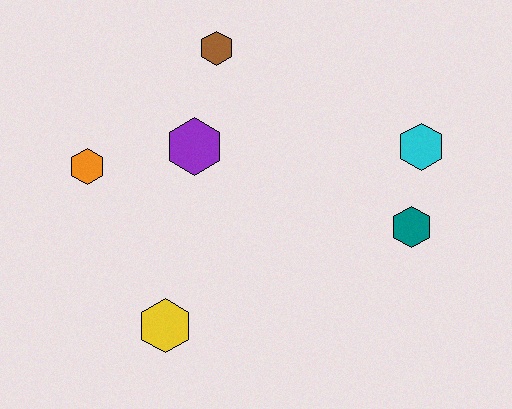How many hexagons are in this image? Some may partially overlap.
There are 6 hexagons.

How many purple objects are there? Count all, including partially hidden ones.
There is 1 purple object.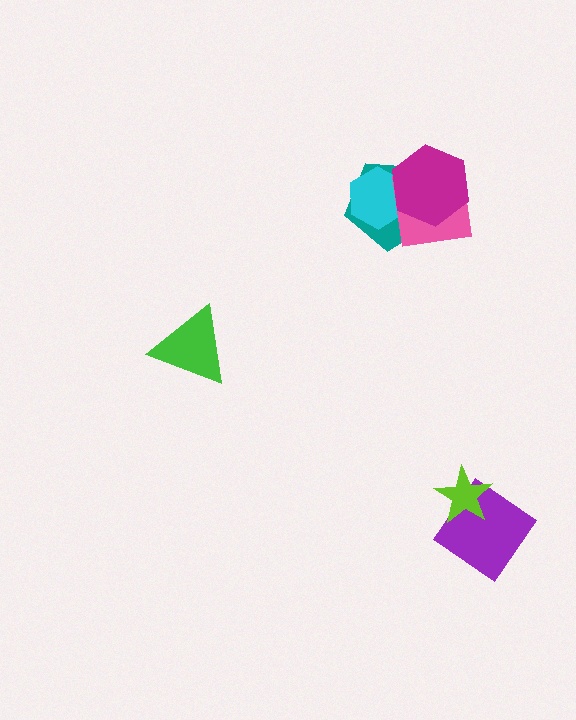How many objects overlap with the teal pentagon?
3 objects overlap with the teal pentagon.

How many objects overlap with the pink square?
3 objects overlap with the pink square.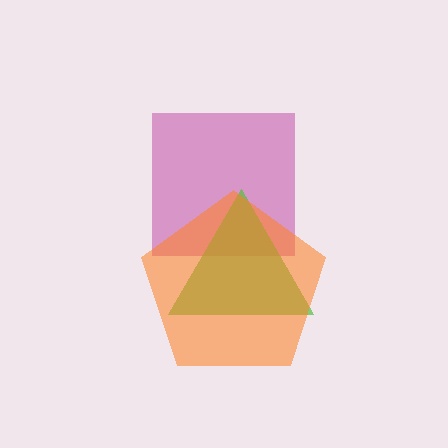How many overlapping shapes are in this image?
There are 3 overlapping shapes in the image.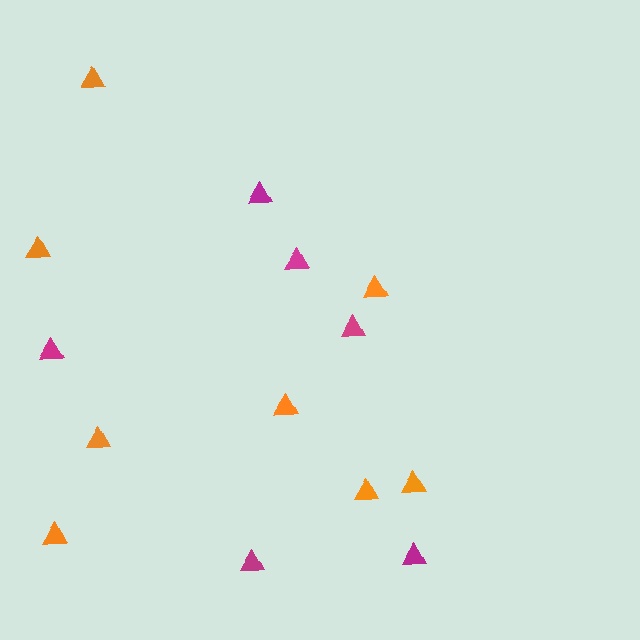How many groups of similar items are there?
There are 2 groups: one group of orange triangles (8) and one group of magenta triangles (6).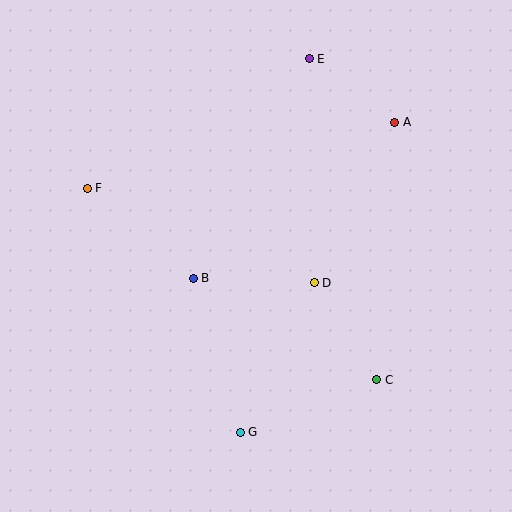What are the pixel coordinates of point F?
Point F is at (87, 188).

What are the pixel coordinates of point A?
Point A is at (395, 122).